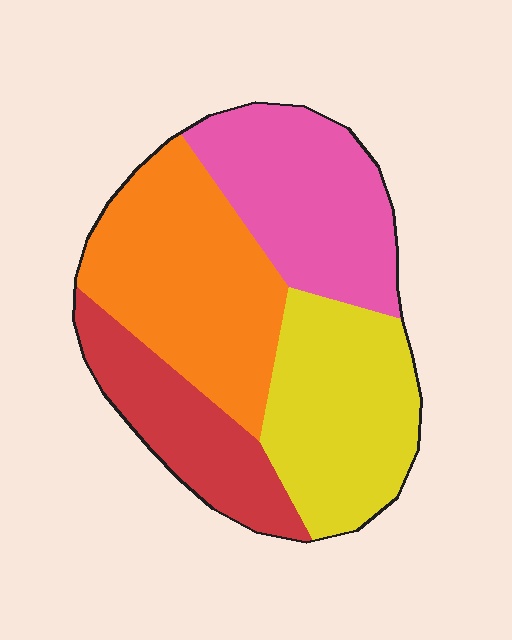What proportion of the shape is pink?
Pink takes up about one quarter (1/4) of the shape.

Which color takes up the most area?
Orange, at roughly 30%.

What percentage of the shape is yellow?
Yellow takes up about one quarter (1/4) of the shape.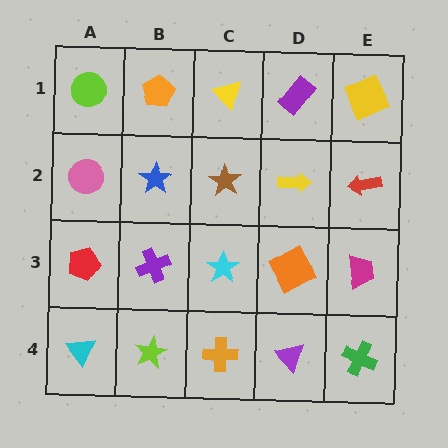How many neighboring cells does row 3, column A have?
3.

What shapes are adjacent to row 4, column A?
A red pentagon (row 3, column A), a lime star (row 4, column B).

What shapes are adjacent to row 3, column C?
A brown star (row 2, column C), an orange cross (row 4, column C), a purple cross (row 3, column B), an orange square (row 3, column D).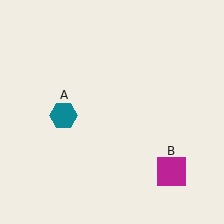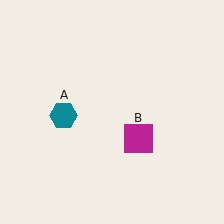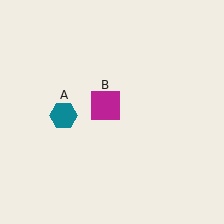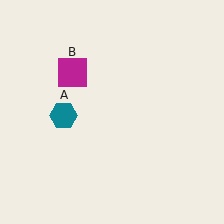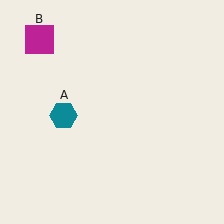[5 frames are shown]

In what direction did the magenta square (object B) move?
The magenta square (object B) moved up and to the left.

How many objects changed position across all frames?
1 object changed position: magenta square (object B).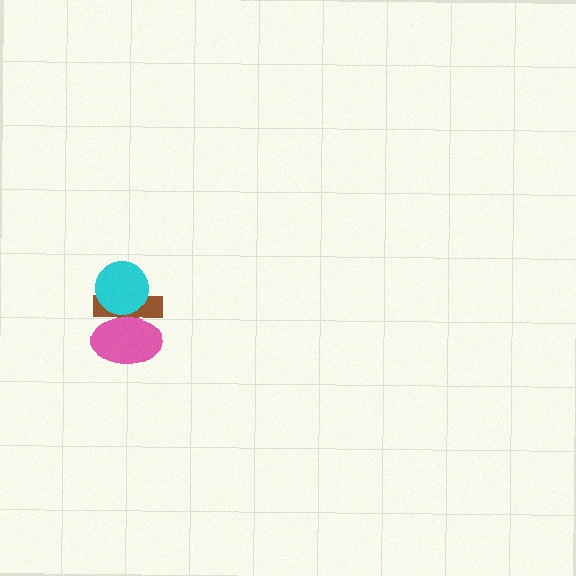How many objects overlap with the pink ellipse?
2 objects overlap with the pink ellipse.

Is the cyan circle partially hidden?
Yes, it is partially covered by another shape.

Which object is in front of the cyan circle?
The pink ellipse is in front of the cyan circle.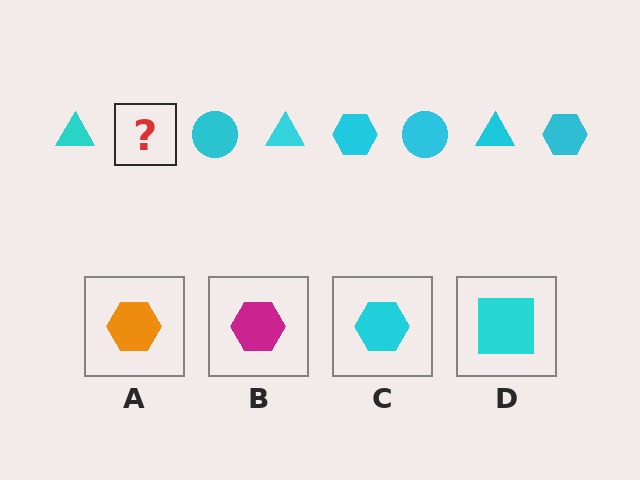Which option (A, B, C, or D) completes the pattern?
C.